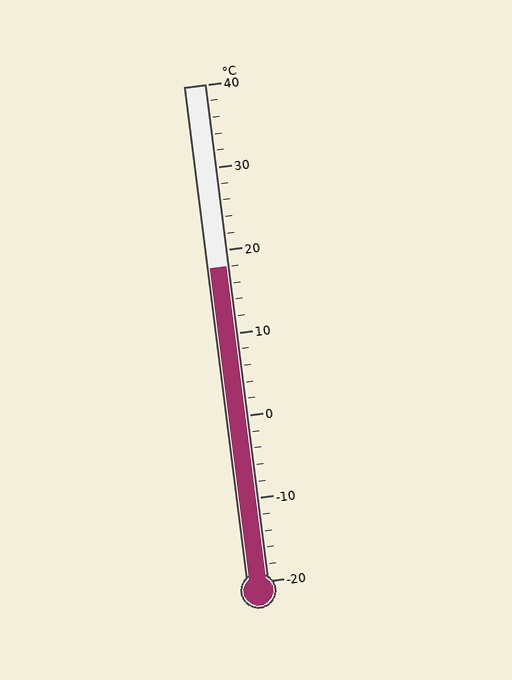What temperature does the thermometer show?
The thermometer shows approximately 18°C.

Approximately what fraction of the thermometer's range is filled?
The thermometer is filled to approximately 65% of its range.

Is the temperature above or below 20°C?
The temperature is below 20°C.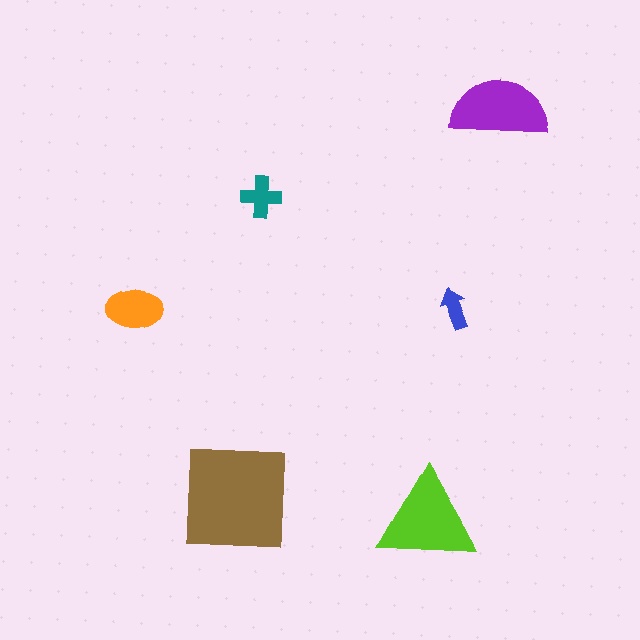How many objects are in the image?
There are 6 objects in the image.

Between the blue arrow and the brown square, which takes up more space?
The brown square.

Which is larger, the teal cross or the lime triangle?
The lime triangle.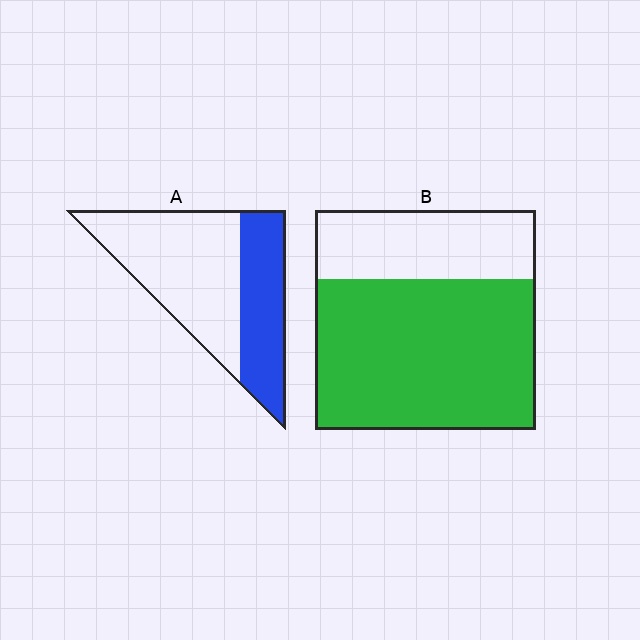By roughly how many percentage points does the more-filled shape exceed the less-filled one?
By roughly 30 percentage points (B over A).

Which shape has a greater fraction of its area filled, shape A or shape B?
Shape B.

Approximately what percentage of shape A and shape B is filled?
A is approximately 35% and B is approximately 70%.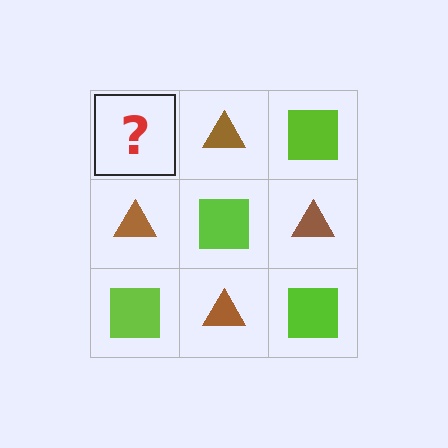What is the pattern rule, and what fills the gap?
The rule is that it alternates lime square and brown triangle in a checkerboard pattern. The gap should be filled with a lime square.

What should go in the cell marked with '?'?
The missing cell should contain a lime square.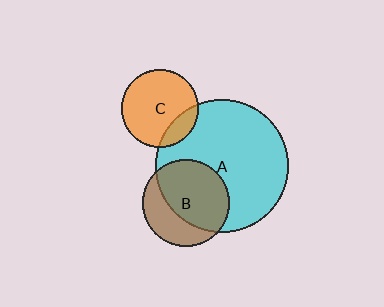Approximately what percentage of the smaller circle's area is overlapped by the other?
Approximately 65%.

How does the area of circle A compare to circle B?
Approximately 2.3 times.